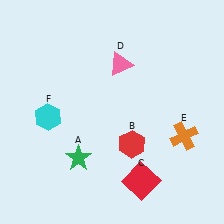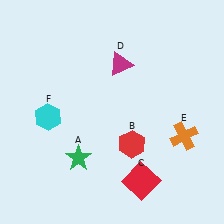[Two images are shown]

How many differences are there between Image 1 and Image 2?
There is 1 difference between the two images.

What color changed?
The triangle (D) changed from pink in Image 1 to magenta in Image 2.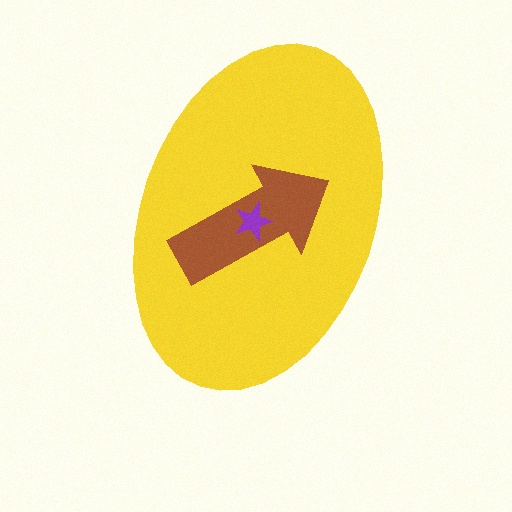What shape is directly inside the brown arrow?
The purple star.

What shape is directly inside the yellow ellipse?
The brown arrow.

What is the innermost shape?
The purple star.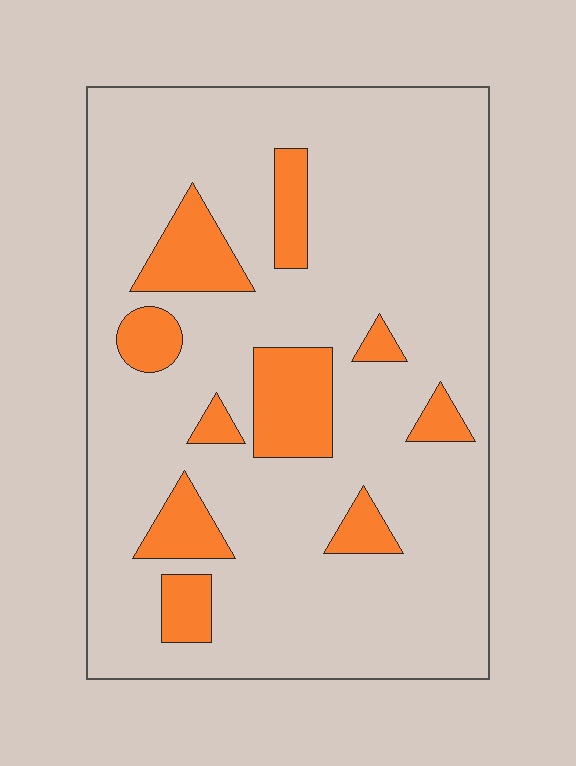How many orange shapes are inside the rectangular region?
10.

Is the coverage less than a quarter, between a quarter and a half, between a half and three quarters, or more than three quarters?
Less than a quarter.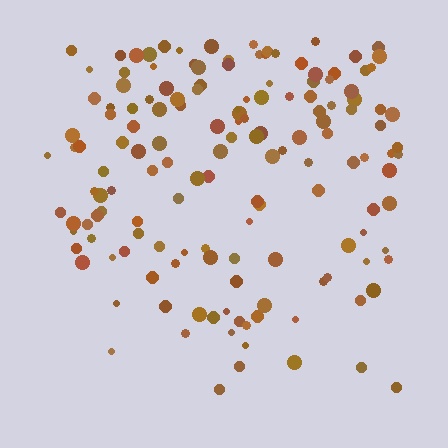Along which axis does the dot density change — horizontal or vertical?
Vertical.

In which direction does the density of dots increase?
From bottom to top, with the top side densest.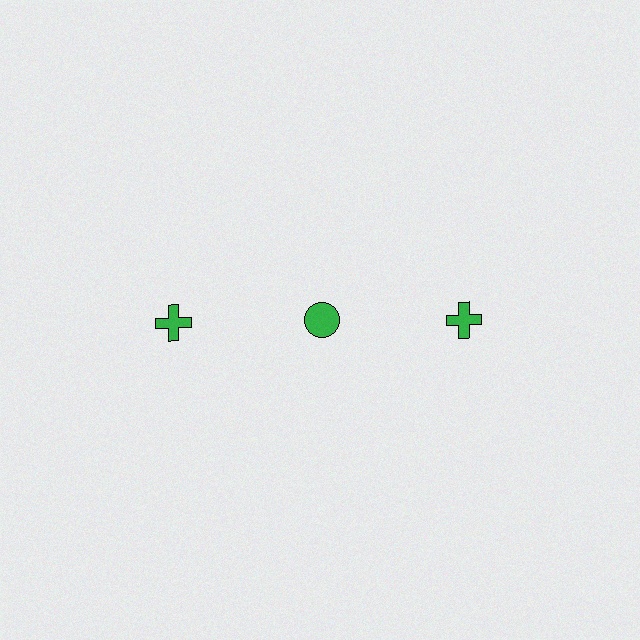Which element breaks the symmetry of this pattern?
The green circle in the top row, second from left column breaks the symmetry. All other shapes are green crosses.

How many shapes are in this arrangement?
There are 3 shapes arranged in a grid pattern.